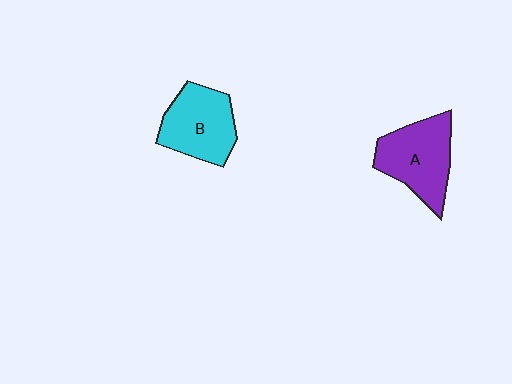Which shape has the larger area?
Shape A (purple).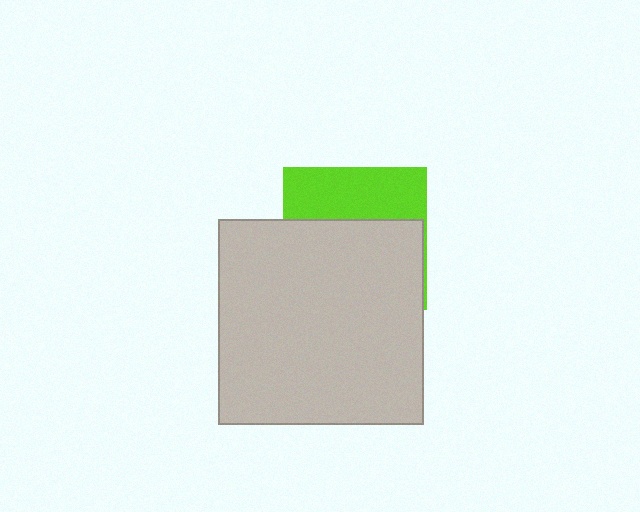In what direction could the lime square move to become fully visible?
The lime square could move up. That would shift it out from behind the light gray square entirely.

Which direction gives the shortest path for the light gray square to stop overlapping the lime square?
Moving down gives the shortest separation.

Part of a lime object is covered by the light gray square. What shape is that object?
It is a square.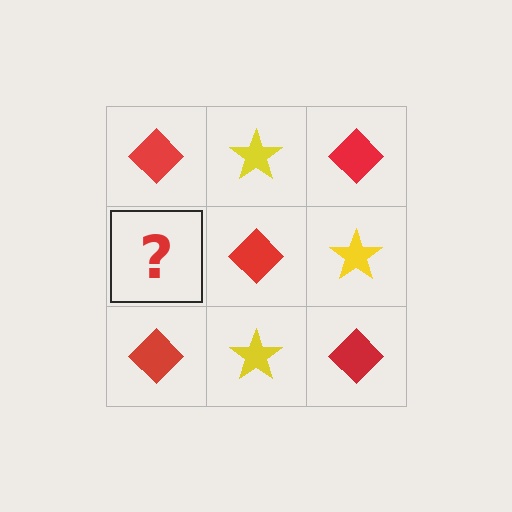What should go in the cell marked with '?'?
The missing cell should contain a yellow star.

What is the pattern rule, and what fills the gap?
The rule is that it alternates red diamond and yellow star in a checkerboard pattern. The gap should be filled with a yellow star.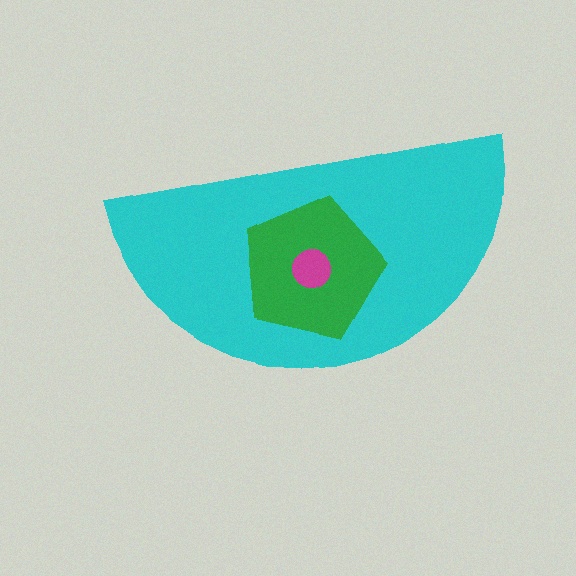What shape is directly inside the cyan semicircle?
The green pentagon.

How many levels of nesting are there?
3.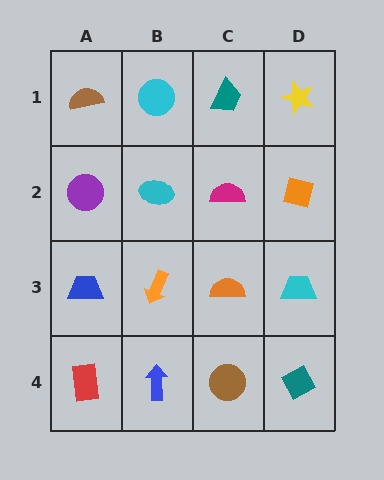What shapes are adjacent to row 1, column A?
A purple circle (row 2, column A), a cyan circle (row 1, column B).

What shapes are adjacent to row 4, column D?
A cyan trapezoid (row 3, column D), a brown circle (row 4, column C).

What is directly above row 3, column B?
A cyan ellipse.